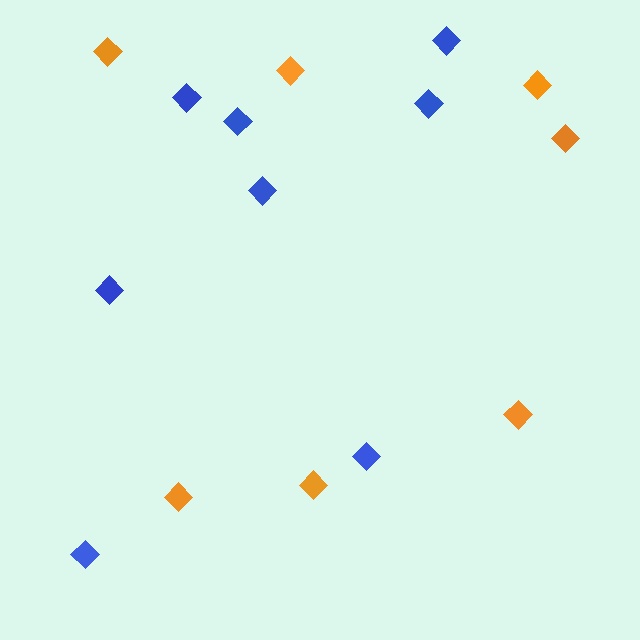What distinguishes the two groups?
There are 2 groups: one group of orange diamonds (7) and one group of blue diamonds (8).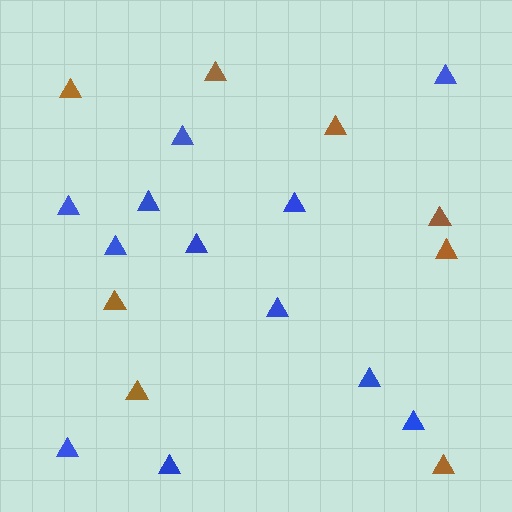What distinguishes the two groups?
There are 2 groups: one group of blue triangles (12) and one group of brown triangles (8).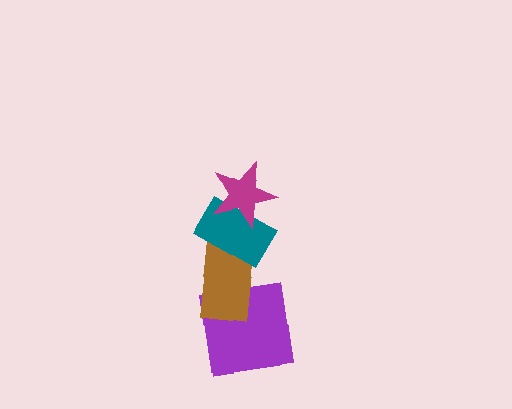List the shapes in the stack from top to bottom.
From top to bottom: the magenta star, the teal rectangle, the brown rectangle, the purple square.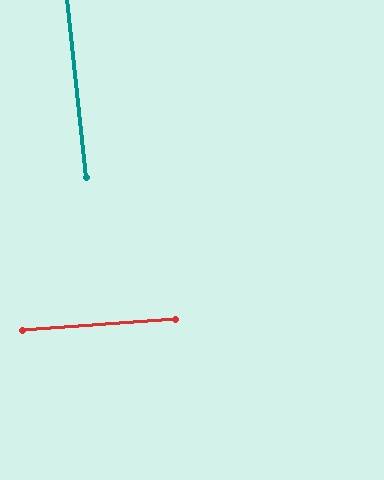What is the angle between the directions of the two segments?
Approximately 88 degrees.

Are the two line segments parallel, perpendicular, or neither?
Perpendicular — they meet at approximately 88°.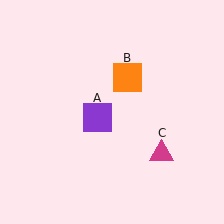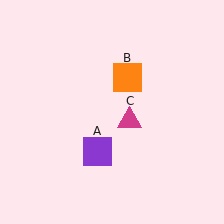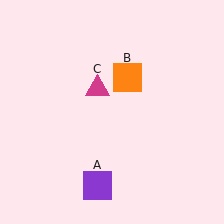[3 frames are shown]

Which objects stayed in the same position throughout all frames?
Orange square (object B) remained stationary.